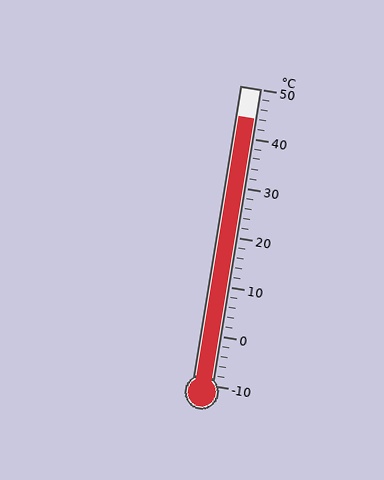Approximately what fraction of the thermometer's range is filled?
The thermometer is filled to approximately 90% of its range.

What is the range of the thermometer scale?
The thermometer scale ranges from -10°C to 50°C.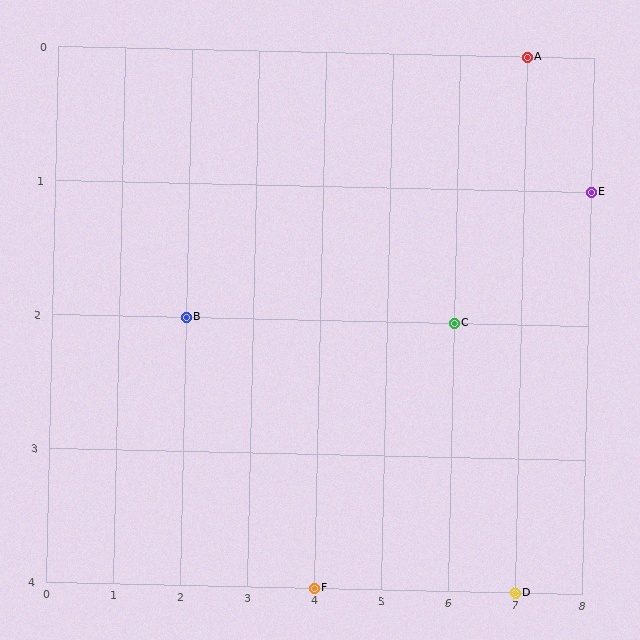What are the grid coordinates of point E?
Point E is at grid coordinates (8, 1).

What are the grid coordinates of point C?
Point C is at grid coordinates (6, 2).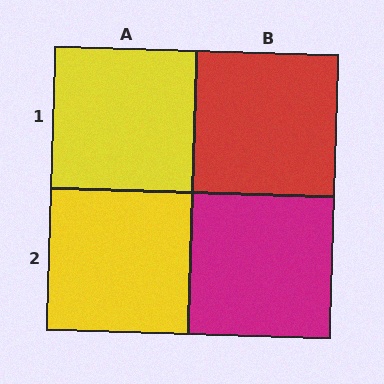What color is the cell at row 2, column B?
Magenta.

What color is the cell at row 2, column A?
Yellow.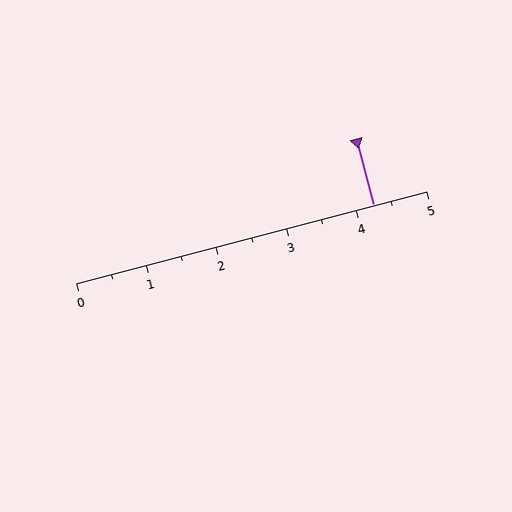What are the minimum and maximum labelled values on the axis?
The axis runs from 0 to 5.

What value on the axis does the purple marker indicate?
The marker indicates approximately 4.2.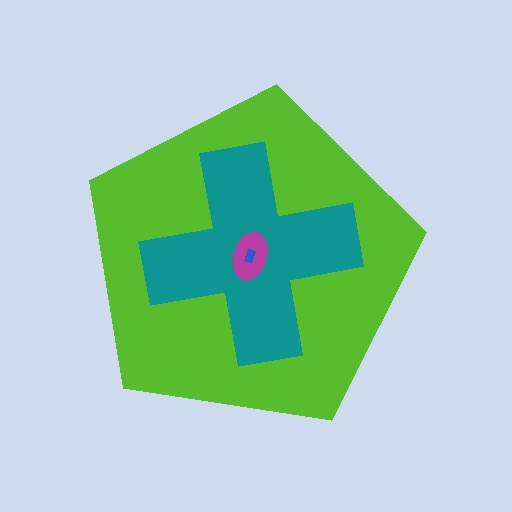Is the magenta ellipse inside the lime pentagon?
Yes.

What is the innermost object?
The blue rectangle.